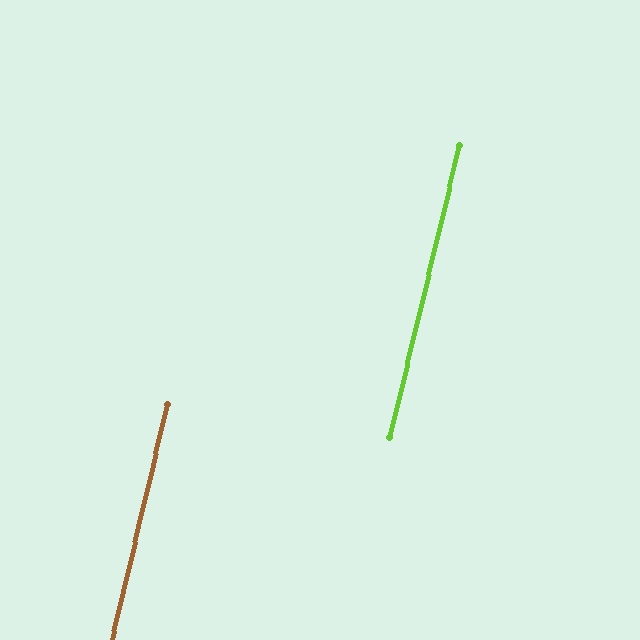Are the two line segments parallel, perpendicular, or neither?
Parallel — their directions differ by only 0.2°.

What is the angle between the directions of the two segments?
Approximately 0 degrees.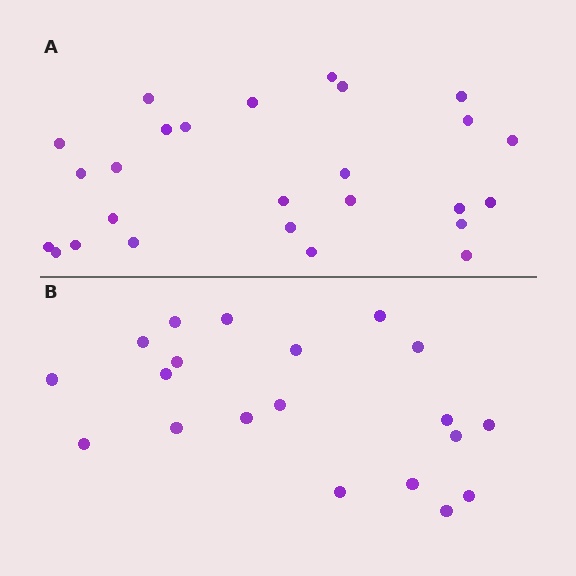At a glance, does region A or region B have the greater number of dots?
Region A (the top region) has more dots.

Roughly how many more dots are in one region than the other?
Region A has about 6 more dots than region B.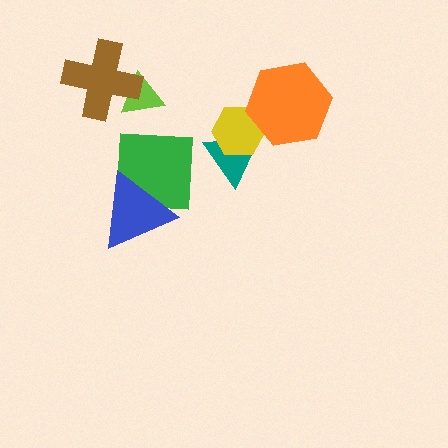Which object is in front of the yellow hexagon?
The orange hexagon is in front of the yellow hexagon.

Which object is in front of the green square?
The blue triangle is in front of the green square.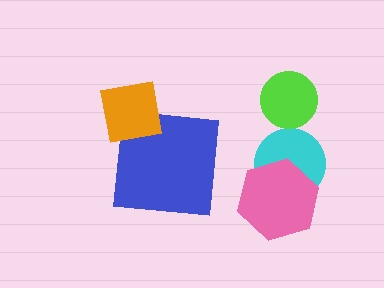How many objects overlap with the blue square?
1 object overlaps with the blue square.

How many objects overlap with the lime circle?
0 objects overlap with the lime circle.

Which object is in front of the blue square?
The orange square is in front of the blue square.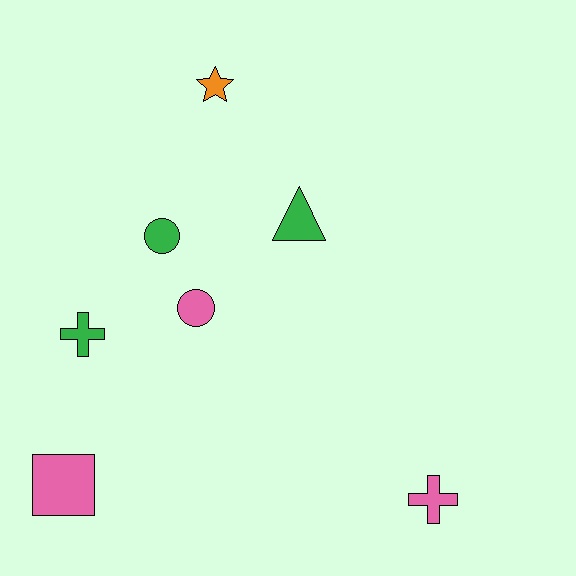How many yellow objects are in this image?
There are no yellow objects.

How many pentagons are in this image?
There are no pentagons.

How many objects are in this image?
There are 7 objects.